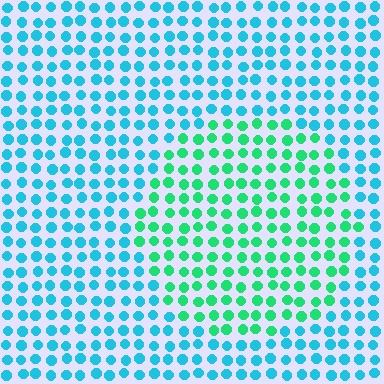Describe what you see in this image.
The image is filled with small cyan elements in a uniform arrangement. A circle-shaped region is visible where the elements are tinted to a slightly different hue, forming a subtle color boundary.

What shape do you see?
I see a circle.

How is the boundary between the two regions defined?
The boundary is defined purely by a slight shift in hue (about 42 degrees). Spacing, size, and orientation are identical on both sides.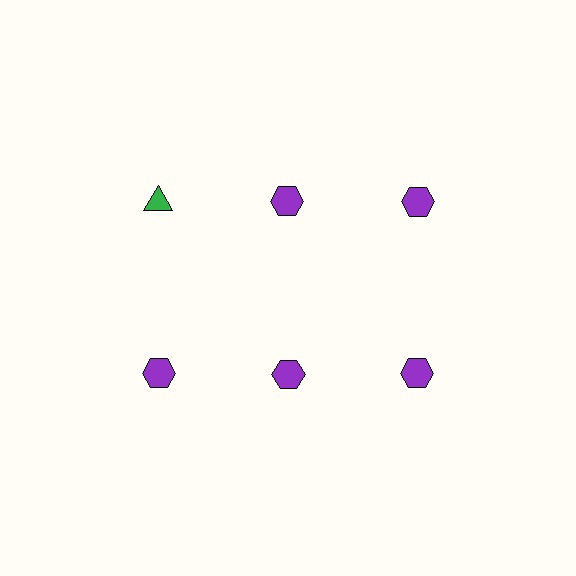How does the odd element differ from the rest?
It differs in both color (green instead of purple) and shape (triangle instead of hexagon).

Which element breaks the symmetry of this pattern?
The green triangle in the top row, leftmost column breaks the symmetry. All other shapes are purple hexagons.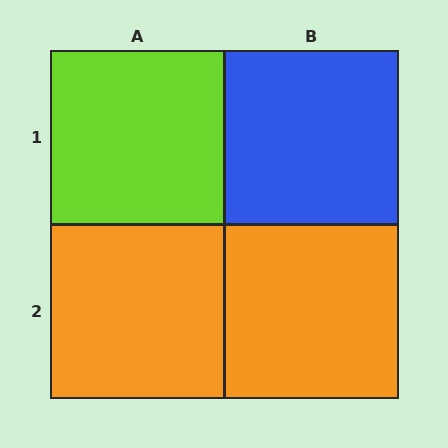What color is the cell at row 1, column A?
Lime.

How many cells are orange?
2 cells are orange.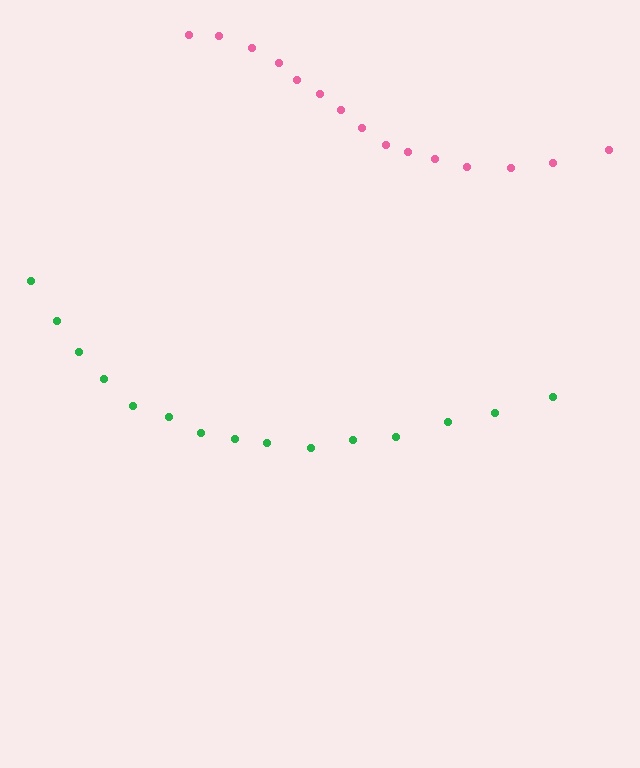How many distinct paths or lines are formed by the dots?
There are 2 distinct paths.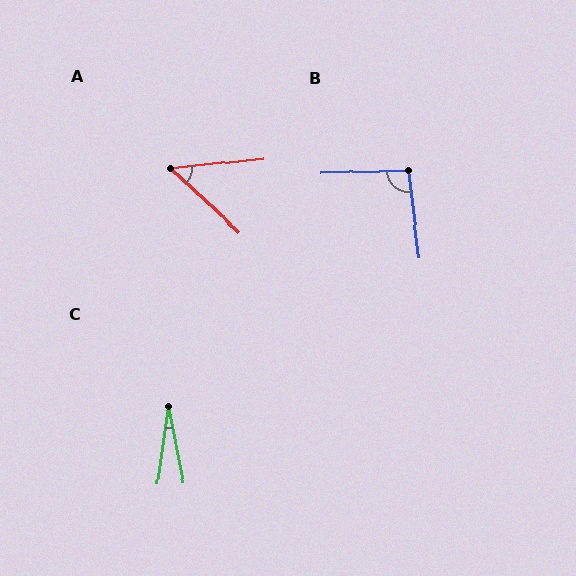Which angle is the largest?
B, at approximately 95 degrees.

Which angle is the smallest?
C, at approximately 19 degrees.